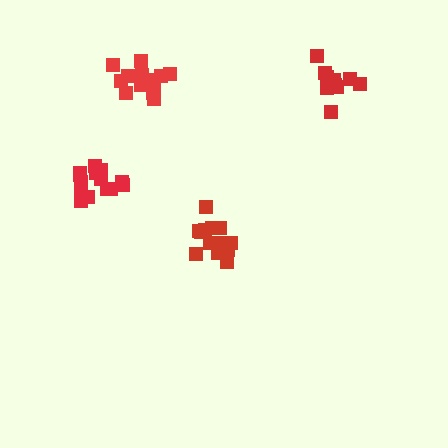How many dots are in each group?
Group 1: 13 dots, Group 2: 14 dots, Group 3: 15 dots, Group 4: 11 dots (53 total).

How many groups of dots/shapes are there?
There are 4 groups.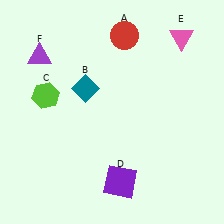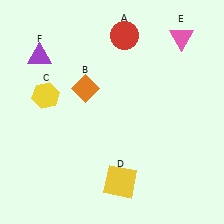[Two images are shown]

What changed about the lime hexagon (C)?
In Image 1, C is lime. In Image 2, it changed to yellow.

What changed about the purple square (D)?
In Image 1, D is purple. In Image 2, it changed to yellow.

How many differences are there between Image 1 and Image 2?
There are 3 differences between the two images.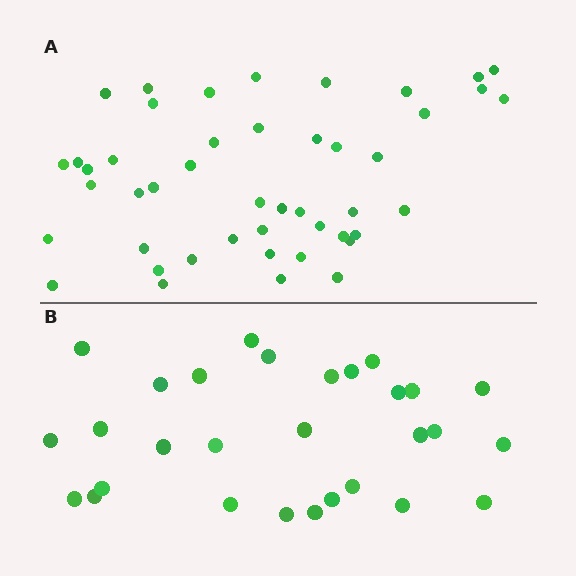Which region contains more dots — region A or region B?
Region A (the top region) has more dots.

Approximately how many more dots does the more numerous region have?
Region A has approximately 15 more dots than region B.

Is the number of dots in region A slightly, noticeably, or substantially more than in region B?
Region A has substantially more. The ratio is roughly 1.6 to 1.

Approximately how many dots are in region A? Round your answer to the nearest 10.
About 50 dots. (The exact count is 46, which rounds to 50.)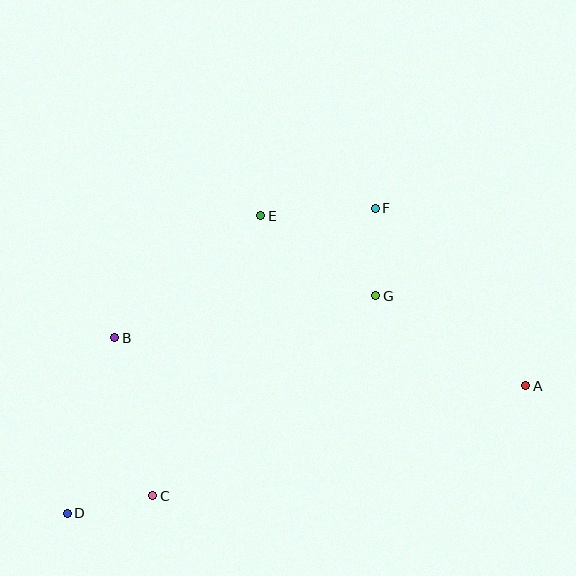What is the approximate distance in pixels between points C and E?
The distance between C and E is approximately 300 pixels.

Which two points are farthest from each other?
Points A and D are farthest from each other.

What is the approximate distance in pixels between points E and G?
The distance between E and G is approximately 140 pixels.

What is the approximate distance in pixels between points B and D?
The distance between B and D is approximately 182 pixels.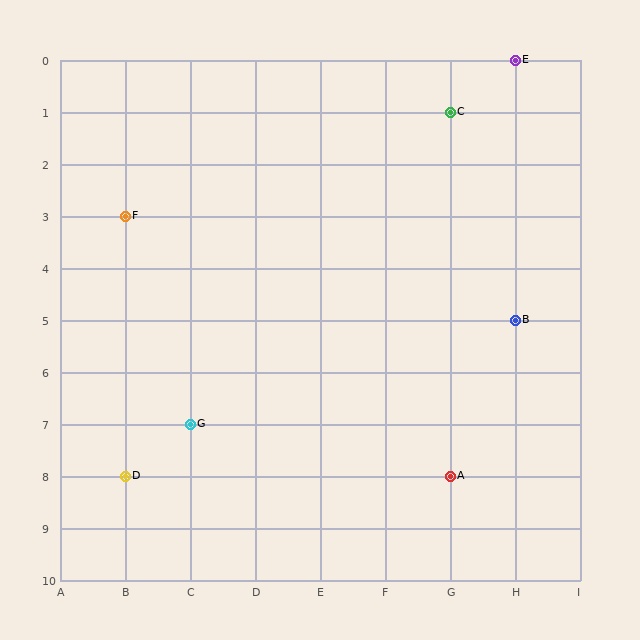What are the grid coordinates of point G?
Point G is at grid coordinates (C, 7).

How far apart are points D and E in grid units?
Points D and E are 6 columns and 8 rows apart (about 10.0 grid units diagonally).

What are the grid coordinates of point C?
Point C is at grid coordinates (G, 1).